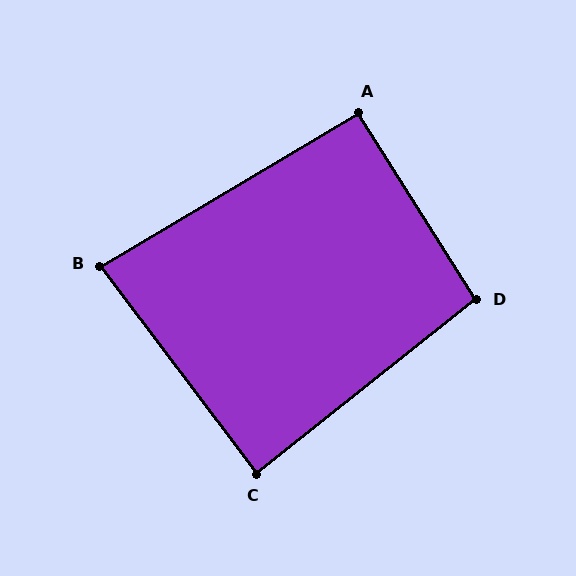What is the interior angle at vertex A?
Approximately 92 degrees (approximately right).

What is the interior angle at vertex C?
Approximately 88 degrees (approximately right).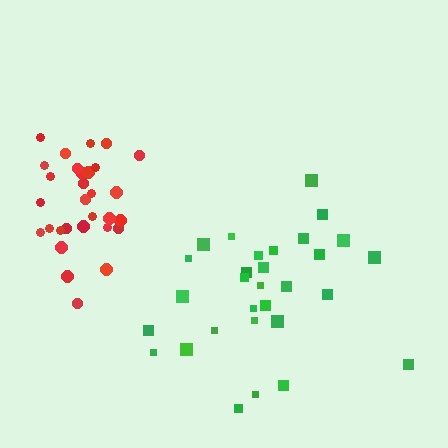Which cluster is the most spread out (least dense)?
Green.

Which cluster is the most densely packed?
Red.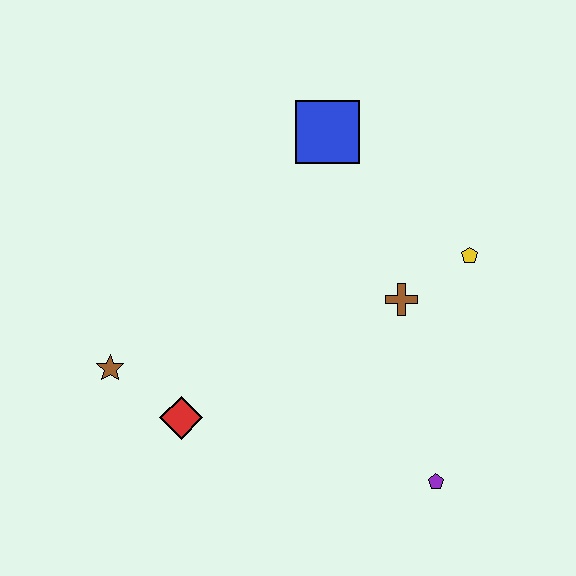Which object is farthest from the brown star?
The yellow pentagon is farthest from the brown star.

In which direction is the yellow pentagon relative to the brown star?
The yellow pentagon is to the right of the brown star.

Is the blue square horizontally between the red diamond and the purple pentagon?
Yes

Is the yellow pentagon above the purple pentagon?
Yes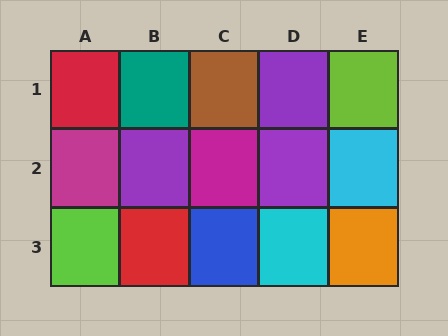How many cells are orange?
1 cell is orange.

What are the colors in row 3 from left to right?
Lime, red, blue, cyan, orange.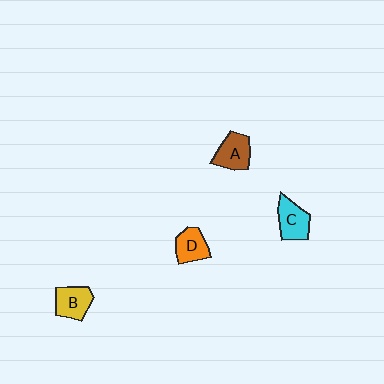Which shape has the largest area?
Shape C (cyan).